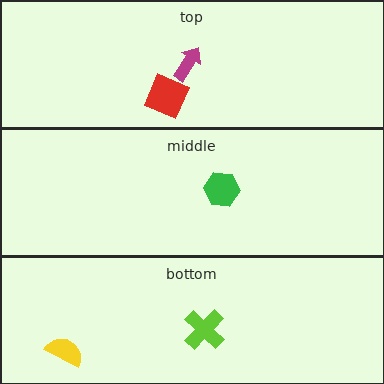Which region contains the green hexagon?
The middle region.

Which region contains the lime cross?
The bottom region.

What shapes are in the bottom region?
The lime cross, the yellow semicircle.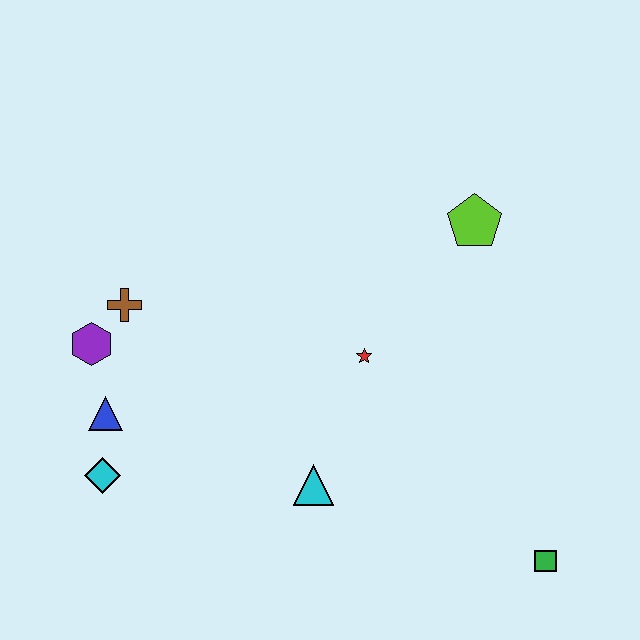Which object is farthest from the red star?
The cyan diamond is farthest from the red star.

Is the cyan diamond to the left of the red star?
Yes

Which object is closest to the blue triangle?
The cyan diamond is closest to the blue triangle.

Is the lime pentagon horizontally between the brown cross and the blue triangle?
No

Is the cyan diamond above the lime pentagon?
No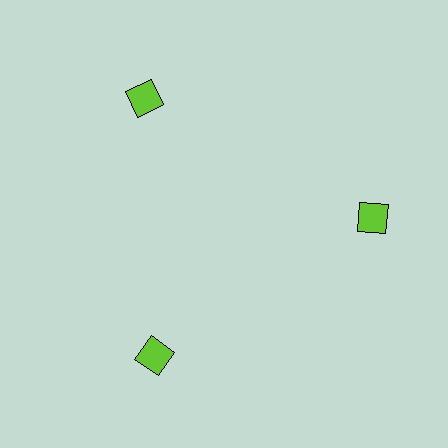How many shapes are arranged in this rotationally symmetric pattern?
There are 3 shapes, arranged in 3 groups of 1.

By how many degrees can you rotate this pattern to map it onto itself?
The pattern maps onto itself every 120 degrees of rotation.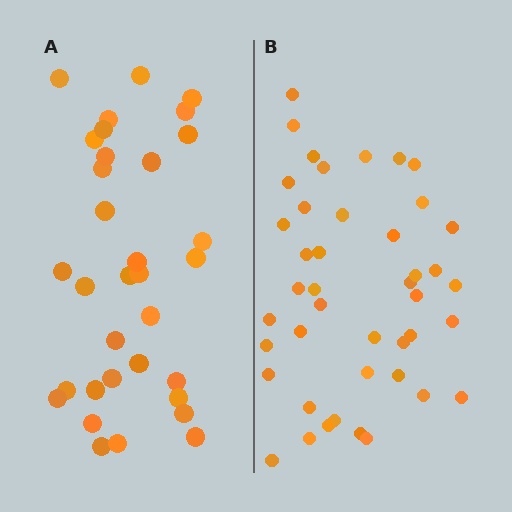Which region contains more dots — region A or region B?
Region B (the right region) has more dots.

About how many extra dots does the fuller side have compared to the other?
Region B has roughly 10 or so more dots than region A.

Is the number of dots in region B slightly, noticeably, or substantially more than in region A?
Region B has noticeably more, but not dramatically so. The ratio is roughly 1.3 to 1.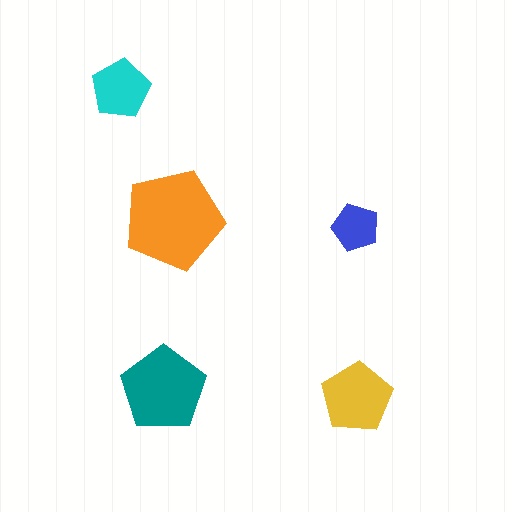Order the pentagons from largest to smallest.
the orange one, the teal one, the yellow one, the cyan one, the blue one.